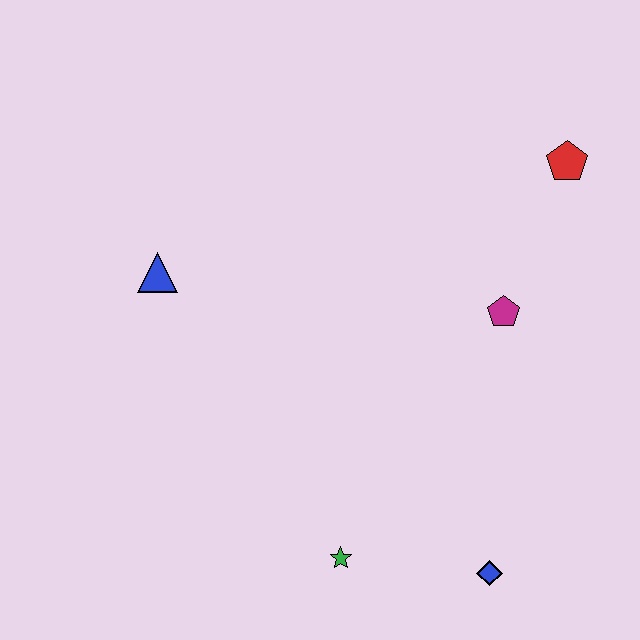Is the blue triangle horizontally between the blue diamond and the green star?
No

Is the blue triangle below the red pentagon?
Yes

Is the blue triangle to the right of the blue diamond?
No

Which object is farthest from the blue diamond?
The blue triangle is farthest from the blue diamond.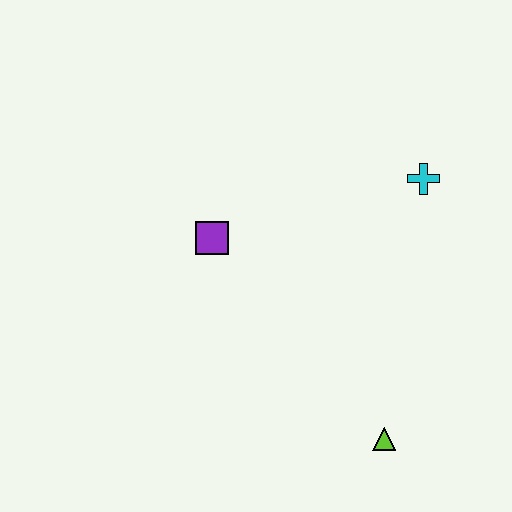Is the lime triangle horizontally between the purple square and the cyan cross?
Yes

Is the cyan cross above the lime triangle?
Yes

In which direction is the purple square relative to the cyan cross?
The purple square is to the left of the cyan cross.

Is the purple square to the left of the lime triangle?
Yes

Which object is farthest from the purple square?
The lime triangle is farthest from the purple square.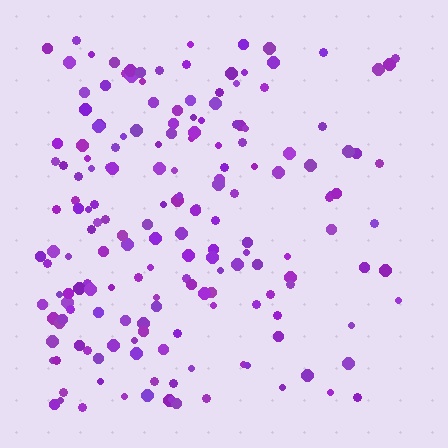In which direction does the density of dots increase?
From right to left, with the left side densest.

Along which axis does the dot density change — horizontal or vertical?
Horizontal.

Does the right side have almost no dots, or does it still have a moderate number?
Still a moderate number, just noticeably fewer than the left.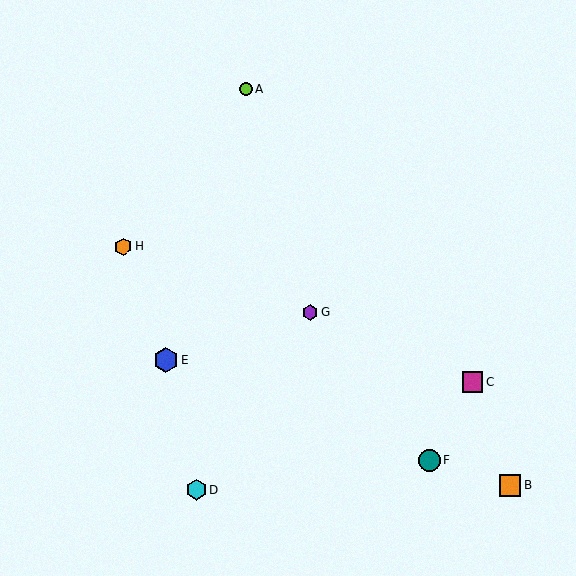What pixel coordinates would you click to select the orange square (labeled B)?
Click at (510, 485) to select the orange square B.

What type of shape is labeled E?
Shape E is a blue hexagon.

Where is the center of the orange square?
The center of the orange square is at (510, 485).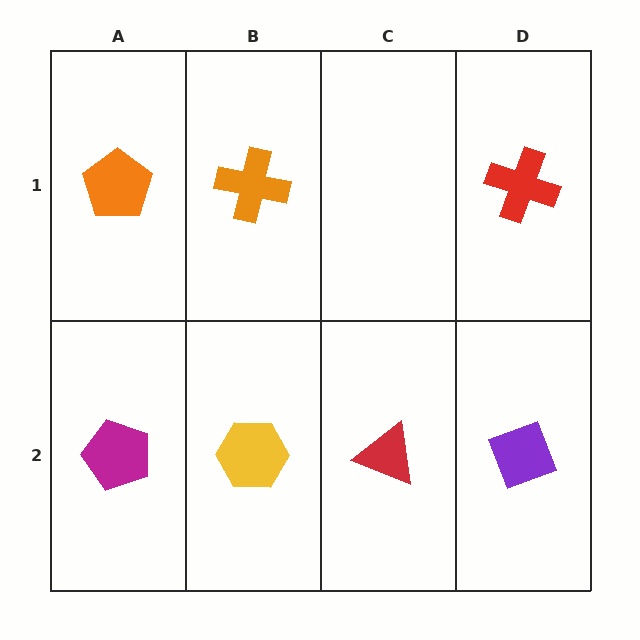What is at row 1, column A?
An orange pentagon.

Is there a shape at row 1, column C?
No, that cell is empty.